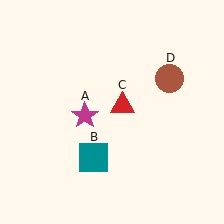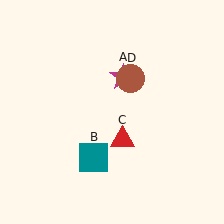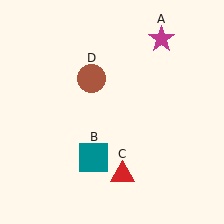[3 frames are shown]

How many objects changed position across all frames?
3 objects changed position: magenta star (object A), red triangle (object C), brown circle (object D).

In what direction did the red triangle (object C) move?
The red triangle (object C) moved down.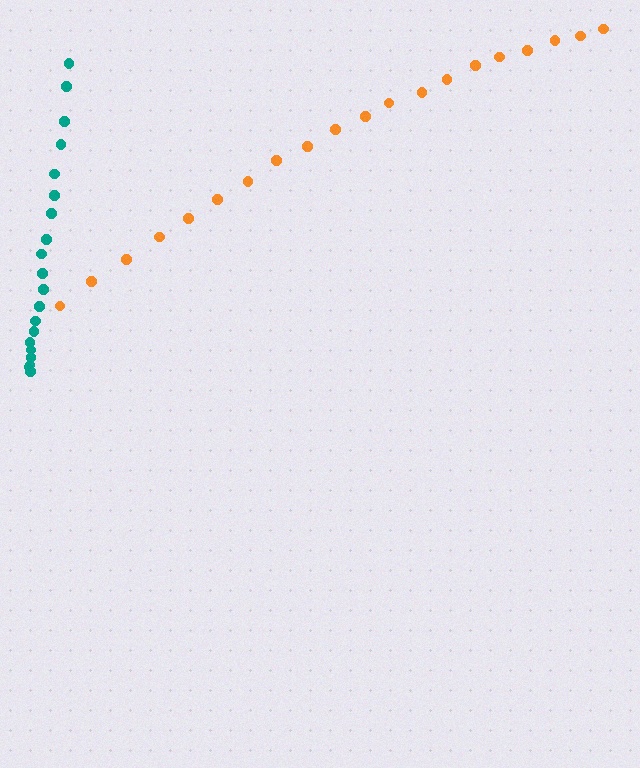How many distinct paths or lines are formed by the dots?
There are 2 distinct paths.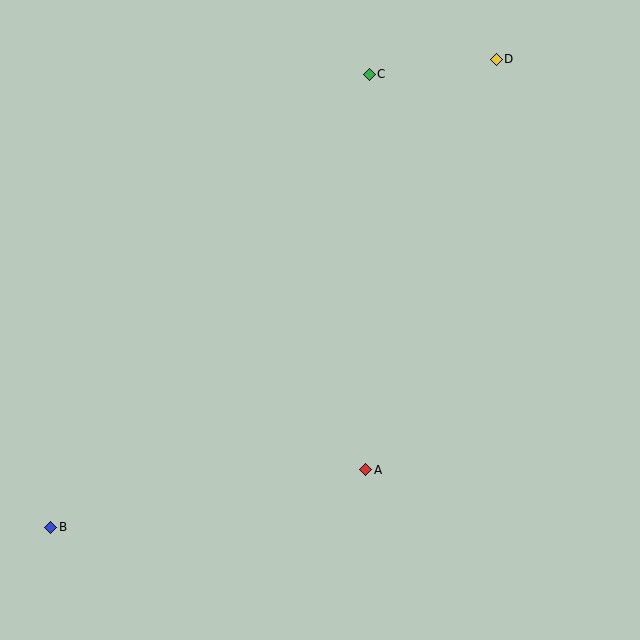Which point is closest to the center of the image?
Point A at (366, 470) is closest to the center.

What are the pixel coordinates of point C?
Point C is at (369, 74).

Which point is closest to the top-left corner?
Point C is closest to the top-left corner.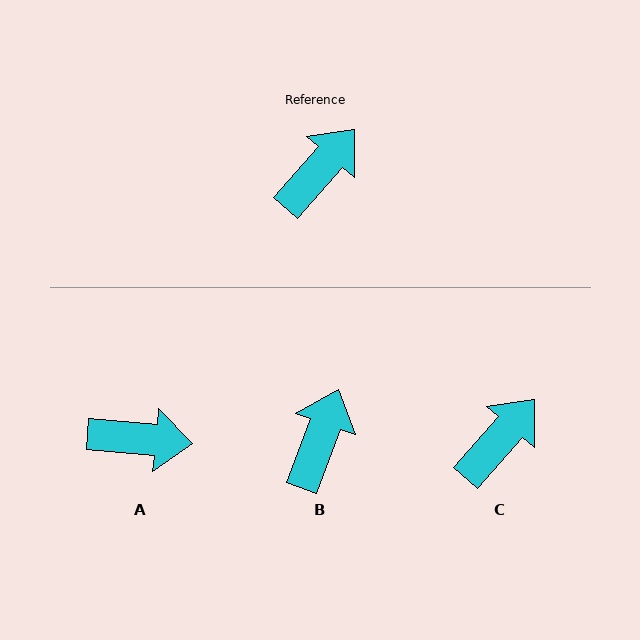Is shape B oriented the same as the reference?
No, it is off by about 21 degrees.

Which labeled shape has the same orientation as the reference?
C.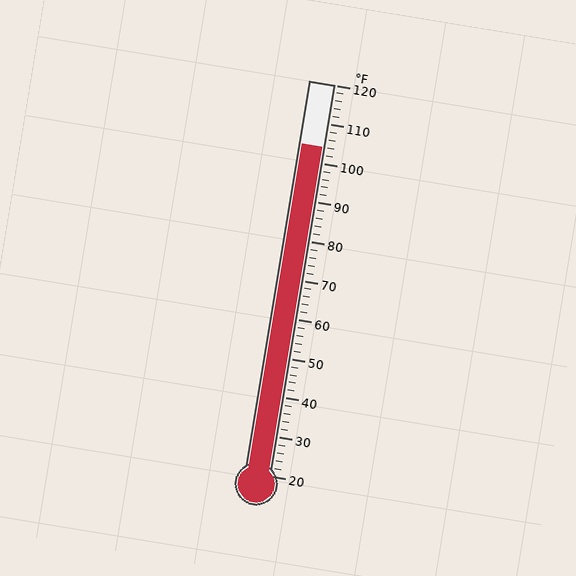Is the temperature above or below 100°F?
The temperature is above 100°F.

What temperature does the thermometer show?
The thermometer shows approximately 104°F.